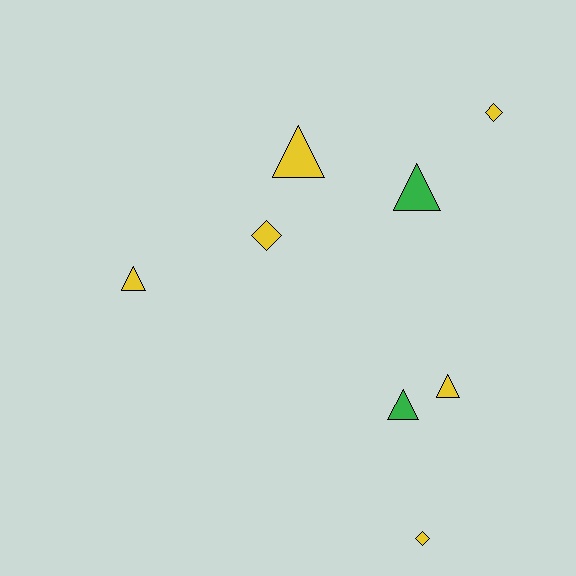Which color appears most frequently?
Yellow, with 6 objects.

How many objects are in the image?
There are 8 objects.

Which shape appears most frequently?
Triangle, with 5 objects.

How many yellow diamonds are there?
There are 3 yellow diamonds.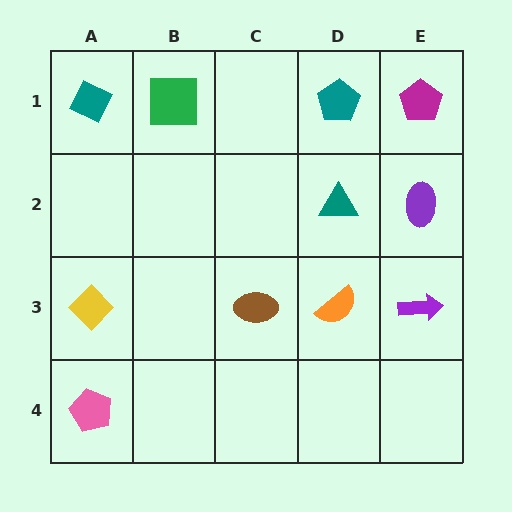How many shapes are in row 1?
4 shapes.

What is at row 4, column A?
A pink pentagon.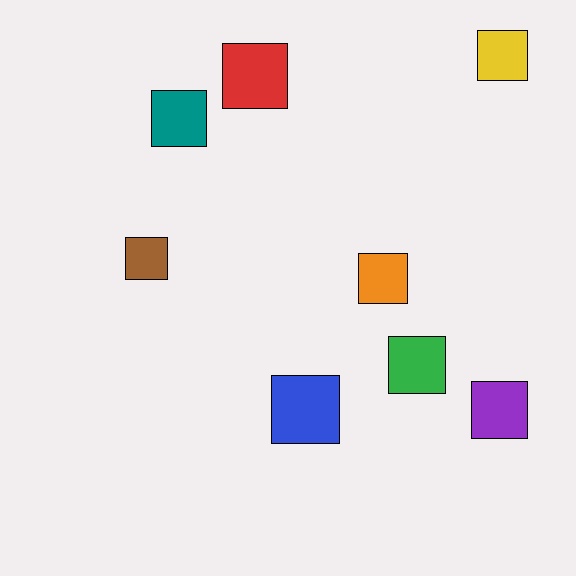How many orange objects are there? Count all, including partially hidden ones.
There is 1 orange object.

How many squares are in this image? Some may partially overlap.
There are 8 squares.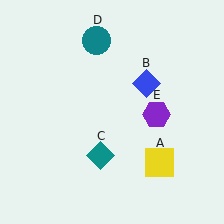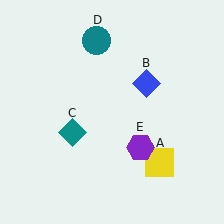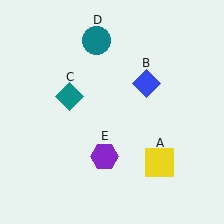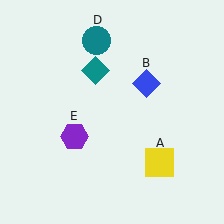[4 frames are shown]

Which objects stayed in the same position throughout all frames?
Yellow square (object A) and blue diamond (object B) and teal circle (object D) remained stationary.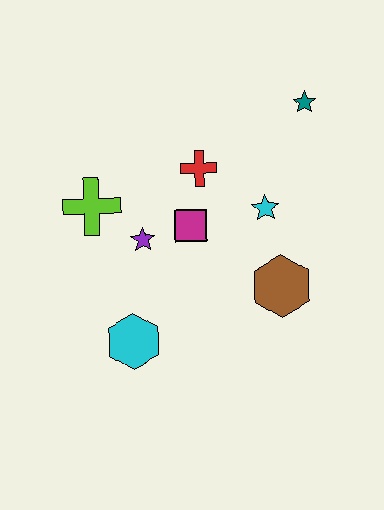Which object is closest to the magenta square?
The purple star is closest to the magenta square.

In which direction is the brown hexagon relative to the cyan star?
The brown hexagon is below the cyan star.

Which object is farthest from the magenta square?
The teal star is farthest from the magenta square.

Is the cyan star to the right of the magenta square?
Yes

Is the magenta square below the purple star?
No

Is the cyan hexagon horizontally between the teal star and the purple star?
No